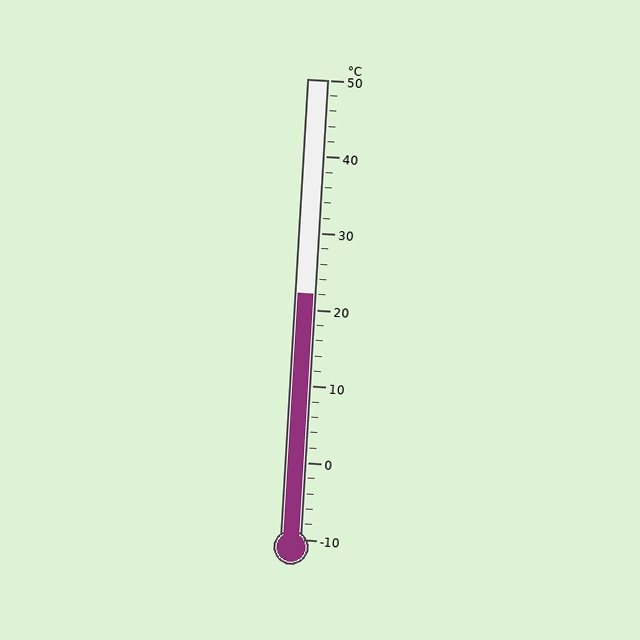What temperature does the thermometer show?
The thermometer shows approximately 22°C.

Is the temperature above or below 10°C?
The temperature is above 10°C.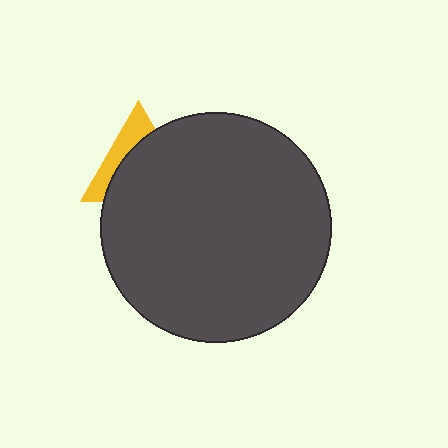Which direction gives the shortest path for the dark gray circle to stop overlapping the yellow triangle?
Moving toward the lower-right gives the shortest separation.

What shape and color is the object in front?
The object in front is a dark gray circle.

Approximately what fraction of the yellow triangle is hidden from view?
Roughly 66% of the yellow triangle is hidden behind the dark gray circle.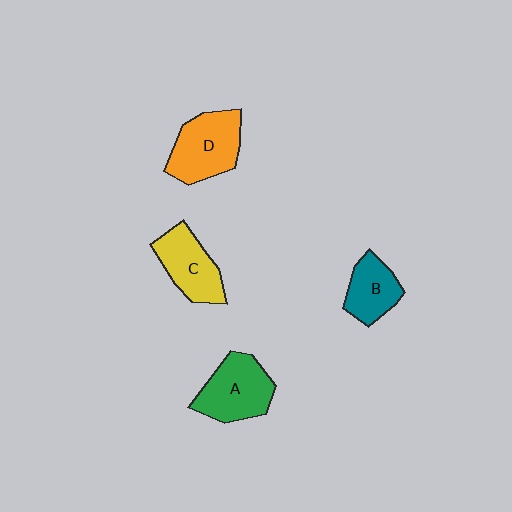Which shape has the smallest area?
Shape B (teal).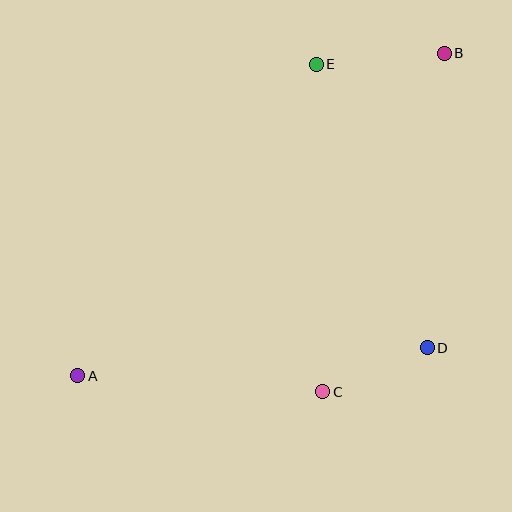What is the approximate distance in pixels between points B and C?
The distance between B and C is approximately 360 pixels.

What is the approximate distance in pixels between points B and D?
The distance between B and D is approximately 295 pixels.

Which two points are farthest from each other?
Points A and B are farthest from each other.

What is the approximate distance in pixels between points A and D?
The distance between A and D is approximately 351 pixels.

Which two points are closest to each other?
Points C and D are closest to each other.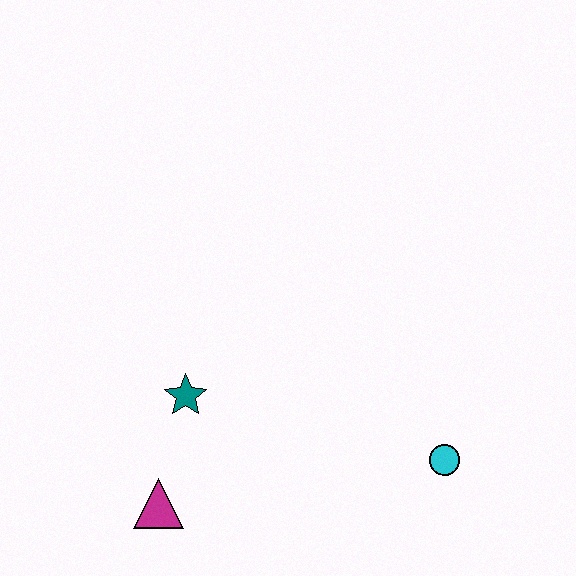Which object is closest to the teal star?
The magenta triangle is closest to the teal star.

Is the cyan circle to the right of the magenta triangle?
Yes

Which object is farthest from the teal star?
The cyan circle is farthest from the teal star.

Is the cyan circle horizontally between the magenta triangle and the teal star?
No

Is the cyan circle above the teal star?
No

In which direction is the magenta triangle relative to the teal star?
The magenta triangle is below the teal star.